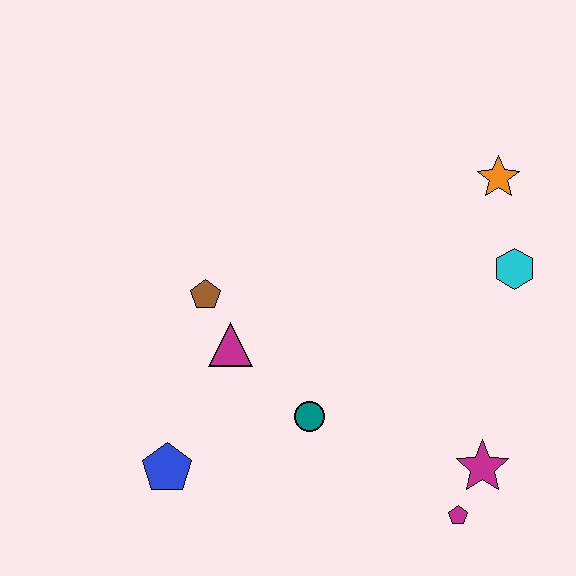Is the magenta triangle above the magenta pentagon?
Yes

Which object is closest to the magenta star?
The magenta pentagon is closest to the magenta star.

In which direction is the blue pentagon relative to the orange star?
The blue pentagon is to the left of the orange star.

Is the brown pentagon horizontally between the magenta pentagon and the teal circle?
No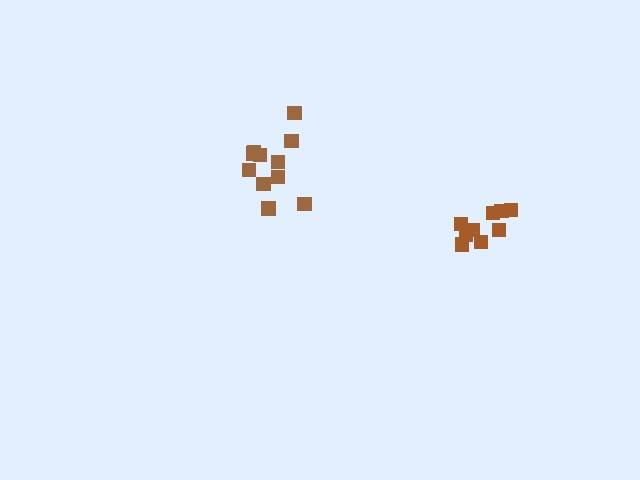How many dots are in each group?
Group 1: 10 dots, Group 2: 11 dots (21 total).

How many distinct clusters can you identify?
There are 2 distinct clusters.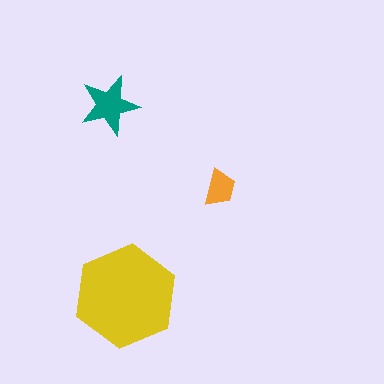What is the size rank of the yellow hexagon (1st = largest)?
1st.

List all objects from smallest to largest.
The orange trapezoid, the teal star, the yellow hexagon.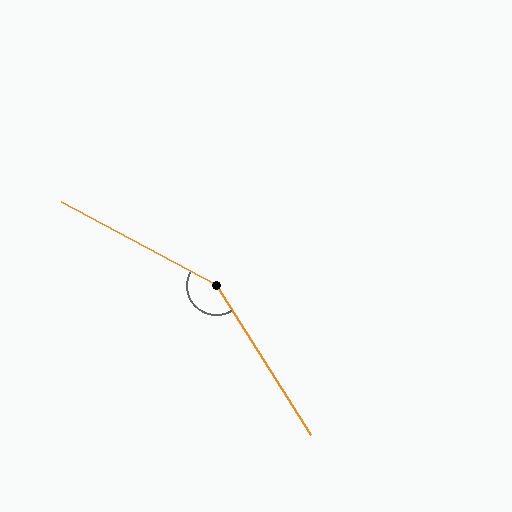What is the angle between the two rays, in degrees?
Approximately 150 degrees.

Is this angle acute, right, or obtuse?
It is obtuse.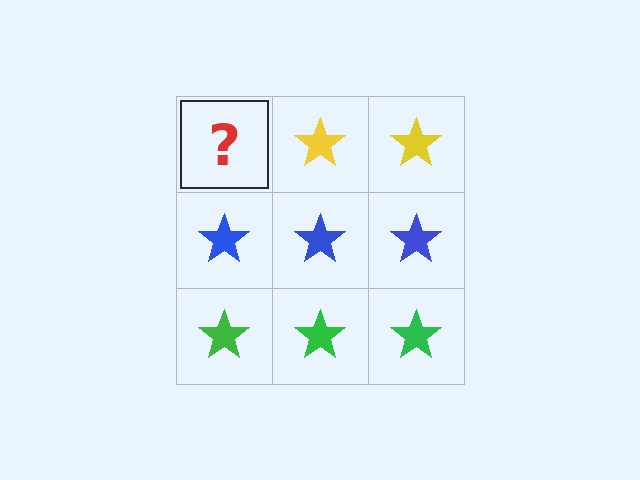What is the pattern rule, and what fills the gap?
The rule is that each row has a consistent color. The gap should be filled with a yellow star.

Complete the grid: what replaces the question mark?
The question mark should be replaced with a yellow star.